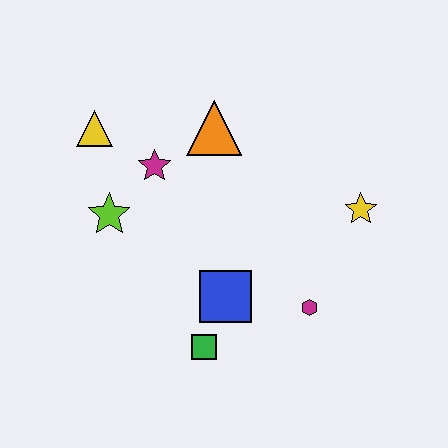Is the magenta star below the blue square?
No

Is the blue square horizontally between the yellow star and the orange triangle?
Yes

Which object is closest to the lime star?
The magenta star is closest to the lime star.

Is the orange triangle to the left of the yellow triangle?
No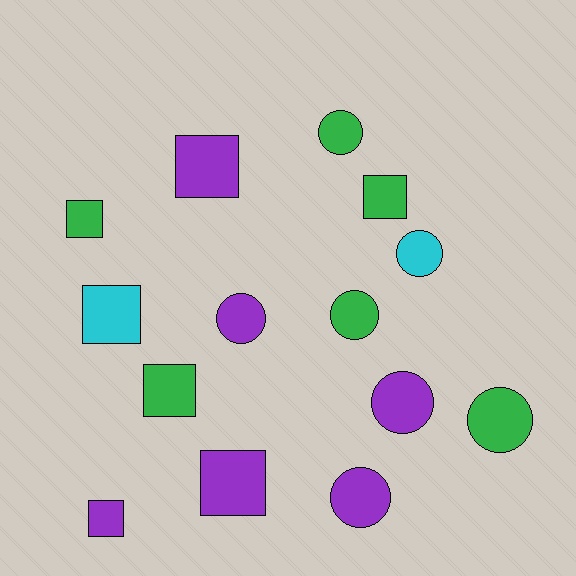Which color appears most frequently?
Green, with 6 objects.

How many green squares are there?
There are 3 green squares.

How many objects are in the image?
There are 14 objects.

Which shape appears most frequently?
Square, with 7 objects.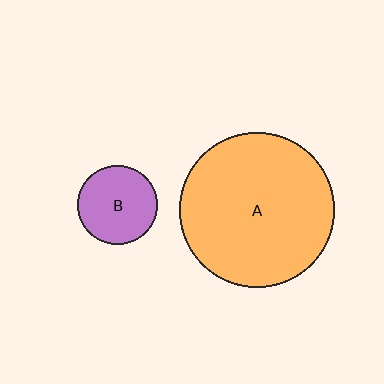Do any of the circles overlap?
No, none of the circles overlap.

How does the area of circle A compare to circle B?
Approximately 3.8 times.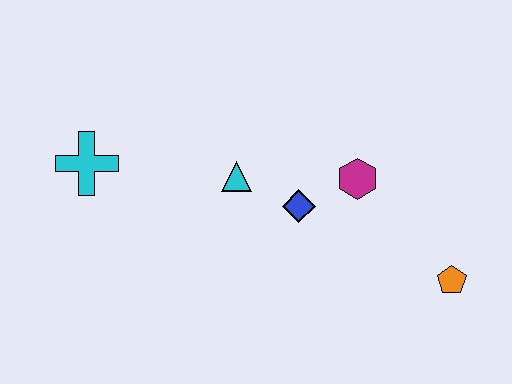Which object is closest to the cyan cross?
The cyan triangle is closest to the cyan cross.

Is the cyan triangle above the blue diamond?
Yes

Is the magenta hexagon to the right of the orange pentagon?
No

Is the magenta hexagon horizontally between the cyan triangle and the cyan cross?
No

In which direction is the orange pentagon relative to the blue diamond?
The orange pentagon is to the right of the blue diamond.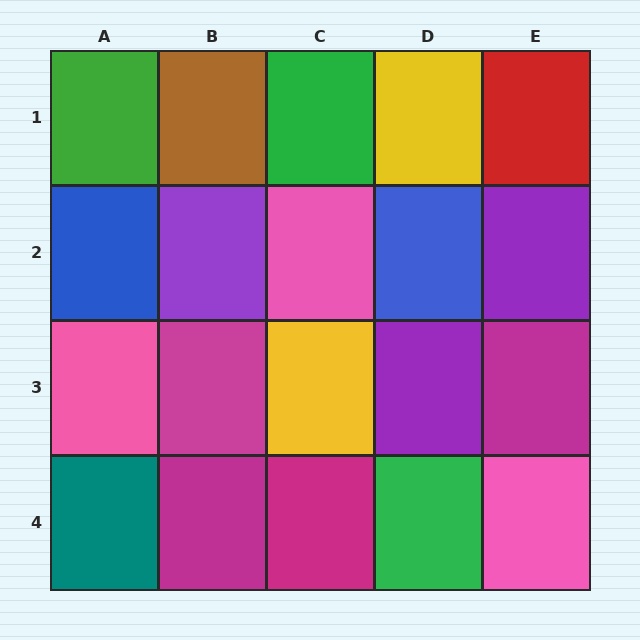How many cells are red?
1 cell is red.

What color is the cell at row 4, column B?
Magenta.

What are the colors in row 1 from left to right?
Green, brown, green, yellow, red.